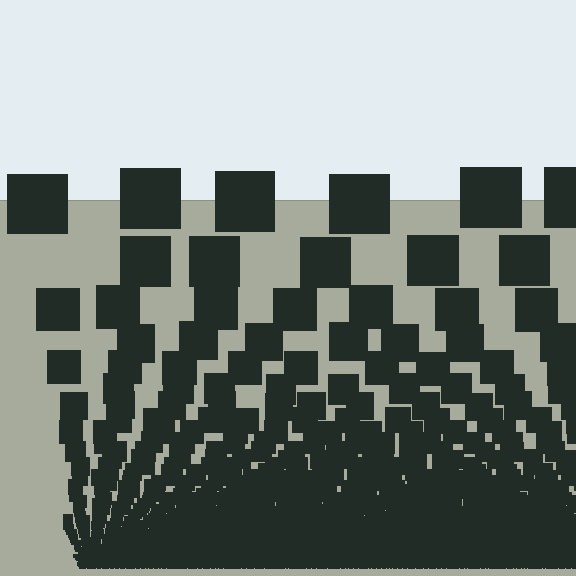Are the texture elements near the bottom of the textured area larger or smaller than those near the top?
Smaller. The gradient is inverted — elements near the bottom are smaller and denser.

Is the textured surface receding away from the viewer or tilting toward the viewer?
The surface appears to tilt toward the viewer. Texture elements get larger and sparser toward the top.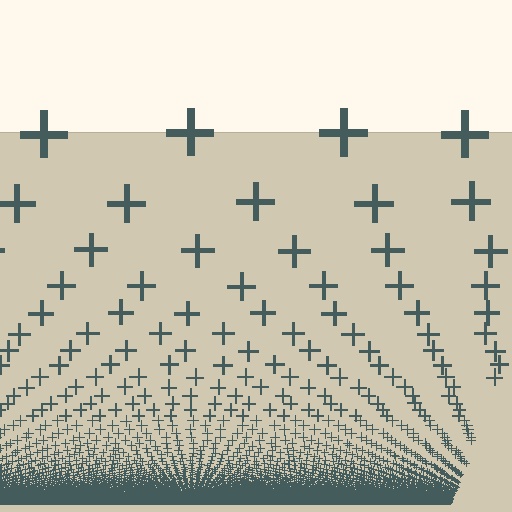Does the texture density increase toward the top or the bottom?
Density increases toward the bottom.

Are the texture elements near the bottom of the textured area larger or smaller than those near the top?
Smaller. The gradient is inverted — elements near the bottom are smaller and denser.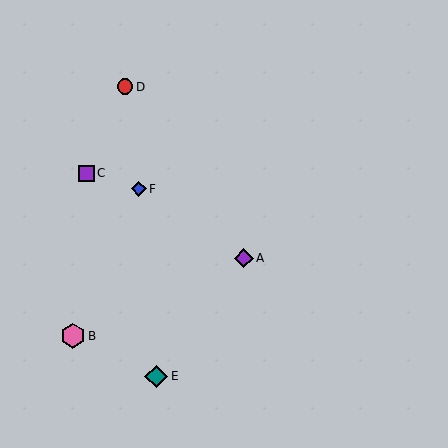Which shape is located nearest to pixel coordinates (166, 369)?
The teal diamond (labeled E) at (156, 376) is nearest to that location.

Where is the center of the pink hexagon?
The center of the pink hexagon is at (73, 336).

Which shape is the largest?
The pink hexagon (labeled B) is the largest.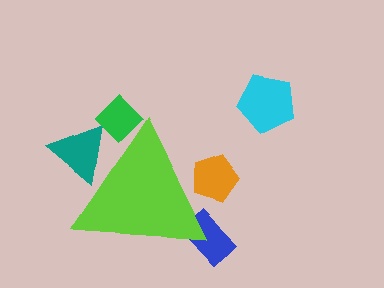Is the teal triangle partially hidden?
Yes, the teal triangle is partially hidden behind the lime triangle.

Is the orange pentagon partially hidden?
Yes, the orange pentagon is partially hidden behind the lime triangle.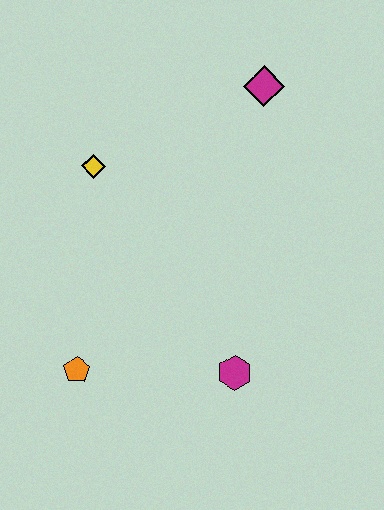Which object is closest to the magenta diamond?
The yellow diamond is closest to the magenta diamond.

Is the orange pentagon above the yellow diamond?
No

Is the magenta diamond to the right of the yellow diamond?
Yes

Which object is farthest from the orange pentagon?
The magenta diamond is farthest from the orange pentagon.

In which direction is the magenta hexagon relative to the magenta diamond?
The magenta hexagon is below the magenta diamond.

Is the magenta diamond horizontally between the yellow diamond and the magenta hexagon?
No